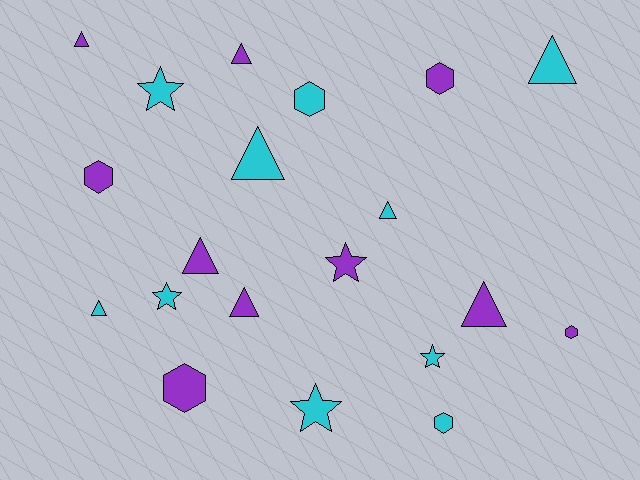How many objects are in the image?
There are 20 objects.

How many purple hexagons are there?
There are 4 purple hexagons.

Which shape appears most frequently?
Triangle, with 9 objects.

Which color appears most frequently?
Purple, with 10 objects.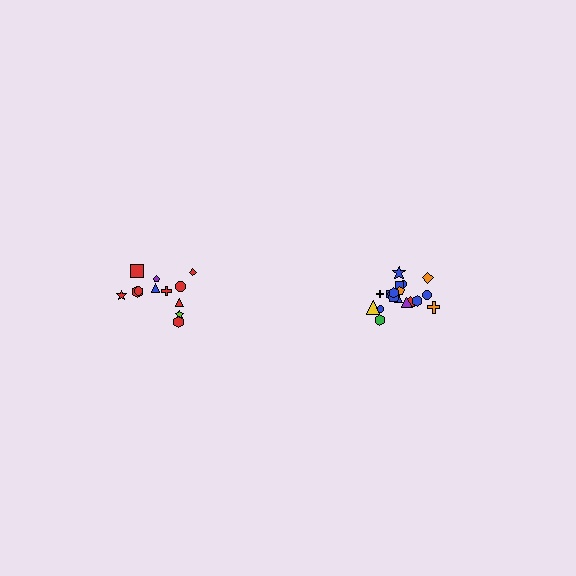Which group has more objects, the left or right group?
The right group.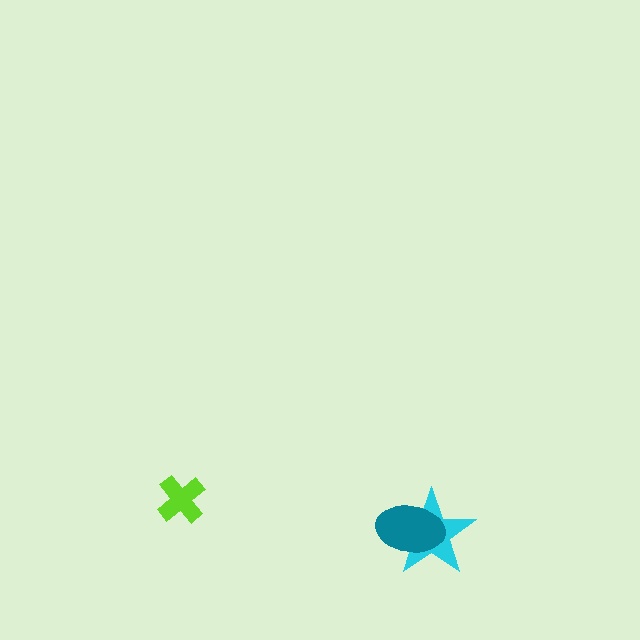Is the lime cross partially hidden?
No, no other shape covers it.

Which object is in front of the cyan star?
The teal ellipse is in front of the cyan star.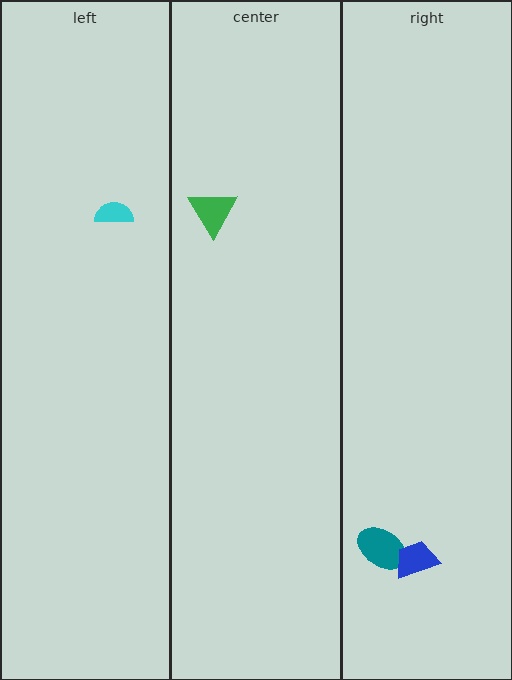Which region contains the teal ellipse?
The right region.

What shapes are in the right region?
The teal ellipse, the blue trapezoid.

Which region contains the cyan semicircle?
The left region.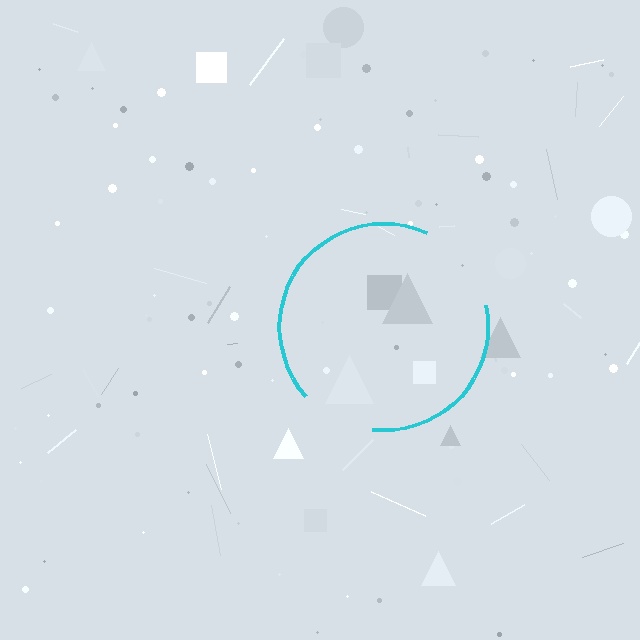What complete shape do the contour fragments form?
The contour fragments form a circle.